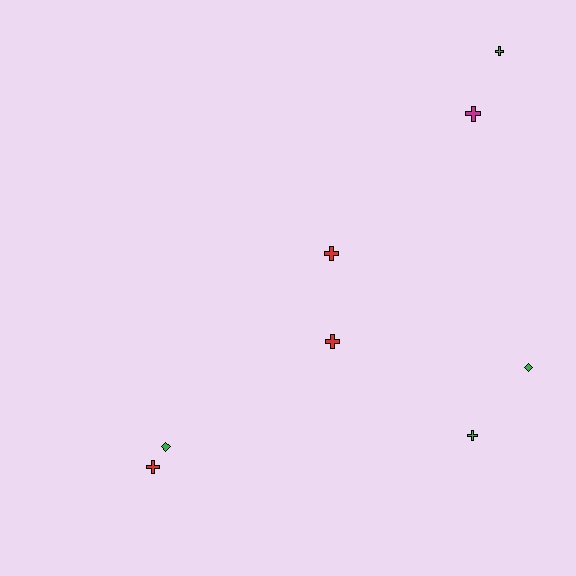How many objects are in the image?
There are 8 objects.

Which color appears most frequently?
Green, with 4 objects.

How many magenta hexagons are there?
There are no magenta hexagons.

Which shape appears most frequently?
Cross, with 6 objects.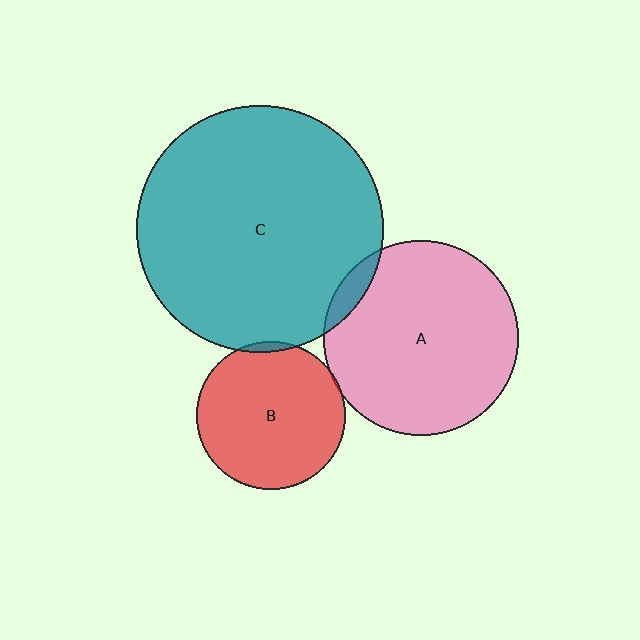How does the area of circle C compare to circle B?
Approximately 2.8 times.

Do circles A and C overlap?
Yes.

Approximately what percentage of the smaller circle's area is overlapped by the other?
Approximately 5%.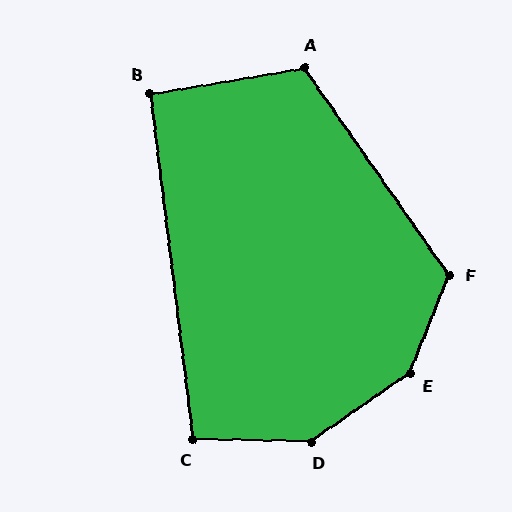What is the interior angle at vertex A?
Approximately 116 degrees (obtuse).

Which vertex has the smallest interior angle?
B, at approximately 92 degrees.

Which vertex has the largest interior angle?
E, at approximately 146 degrees.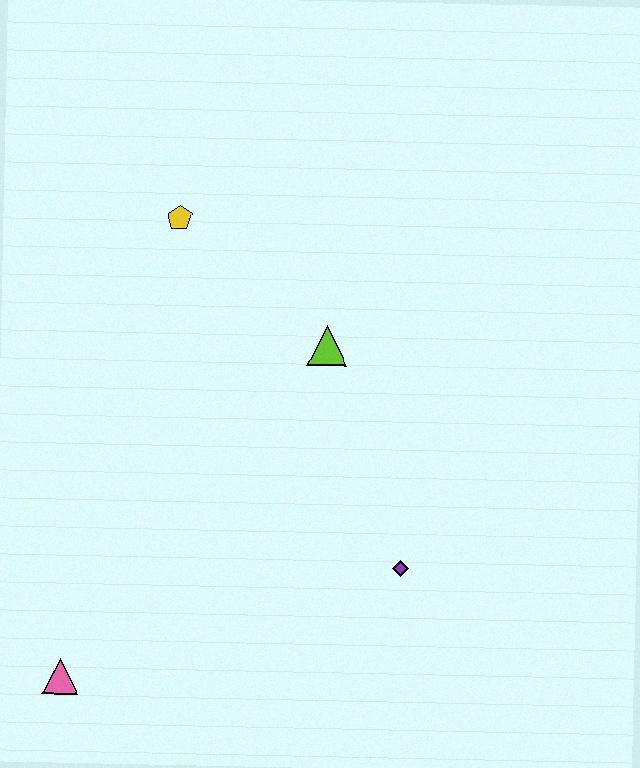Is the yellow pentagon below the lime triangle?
No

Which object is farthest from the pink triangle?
The yellow pentagon is farthest from the pink triangle.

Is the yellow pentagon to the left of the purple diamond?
Yes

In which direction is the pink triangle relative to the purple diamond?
The pink triangle is to the left of the purple diamond.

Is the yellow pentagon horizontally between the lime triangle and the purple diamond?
No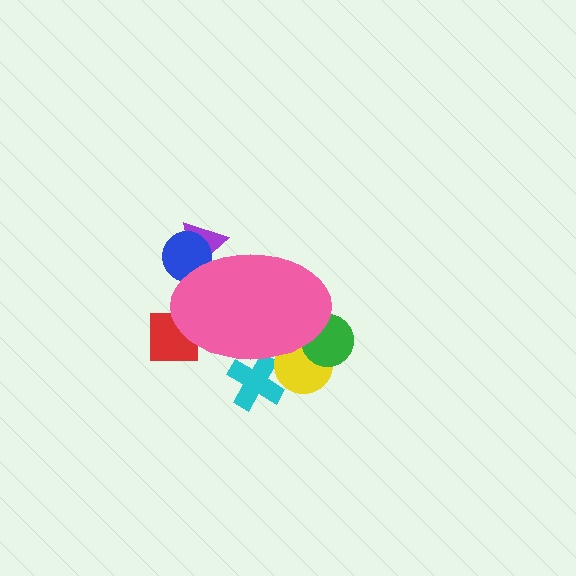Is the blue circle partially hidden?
Yes, the blue circle is partially hidden behind the pink ellipse.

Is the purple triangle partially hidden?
Yes, the purple triangle is partially hidden behind the pink ellipse.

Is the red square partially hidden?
Yes, the red square is partially hidden behind the pink ellipse.